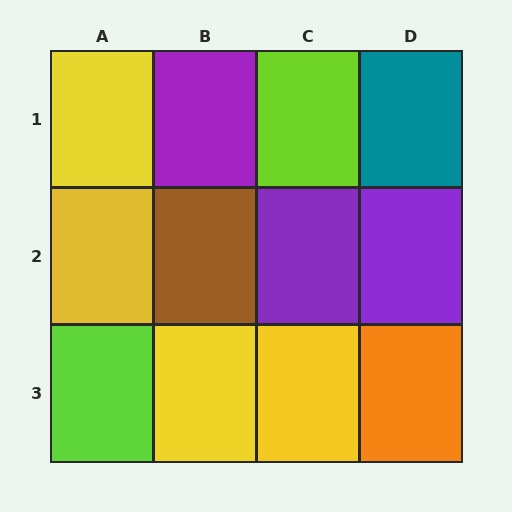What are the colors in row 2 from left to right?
Yellow, brown, purple, purple.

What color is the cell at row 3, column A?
Lime.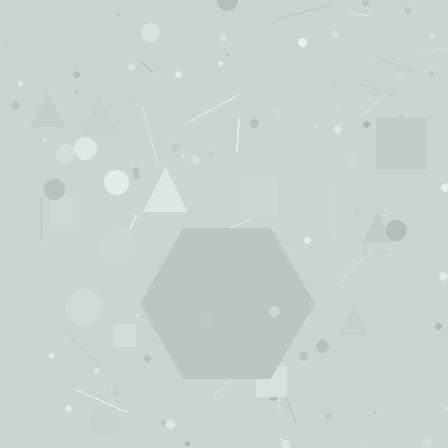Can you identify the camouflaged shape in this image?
The camouflaged shape is a hexagon.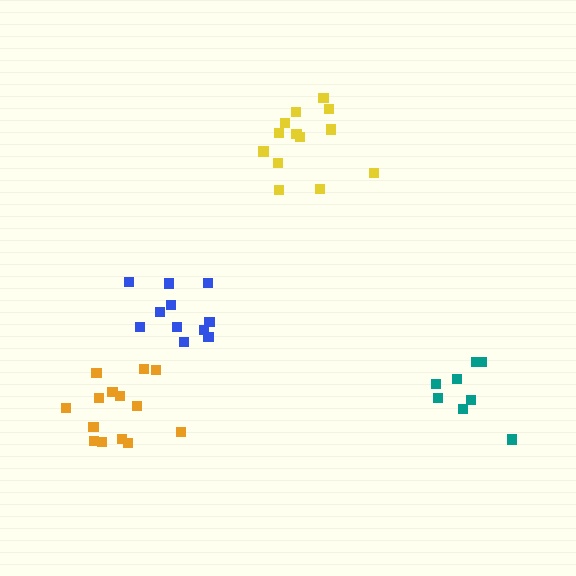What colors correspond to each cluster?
The clusters are colored: teal, yellow, blue, orange.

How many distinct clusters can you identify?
There are 4 distinct clusters.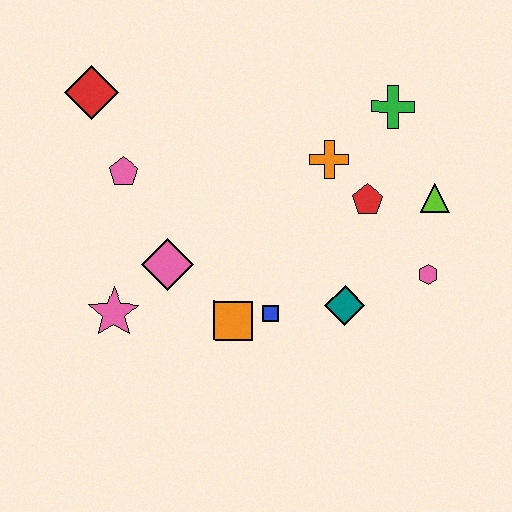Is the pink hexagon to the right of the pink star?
Yes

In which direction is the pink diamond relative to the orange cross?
The pink diamond is to the left of the orange cross.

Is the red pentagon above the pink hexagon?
Yes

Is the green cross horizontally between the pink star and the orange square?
No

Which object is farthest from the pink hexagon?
The red diamond is farthest from the pink hexagon.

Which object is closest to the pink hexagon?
The lime triangle is closest to the pink hexagon.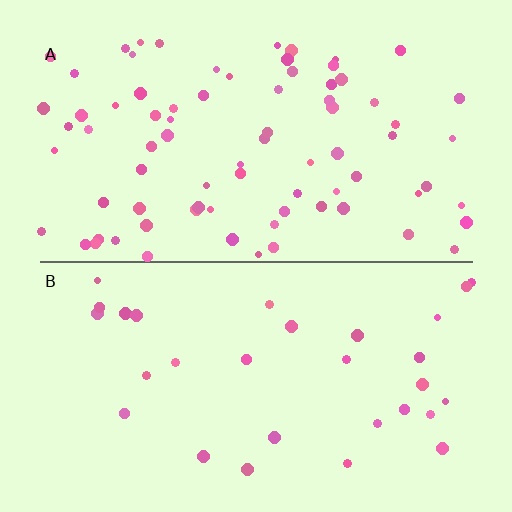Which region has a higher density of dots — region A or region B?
A (the top).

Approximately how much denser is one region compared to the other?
Approximately 2.6× — region A over region B.